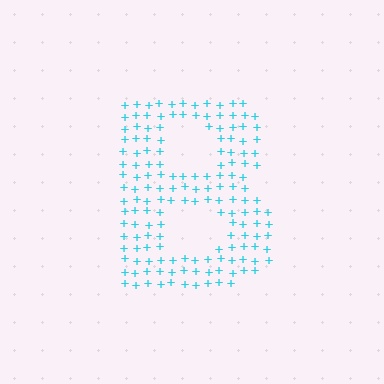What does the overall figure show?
The overall figure shows the letter B.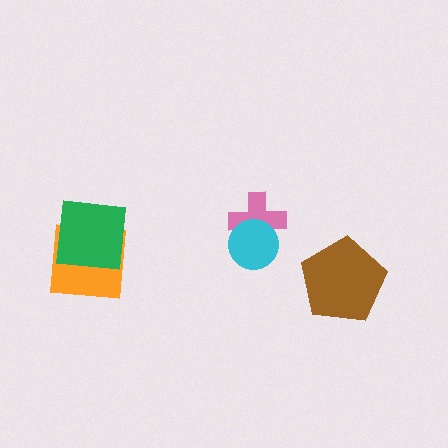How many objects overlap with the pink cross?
1 object overlaps with the pink cross.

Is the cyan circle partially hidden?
No, no other shape covers it.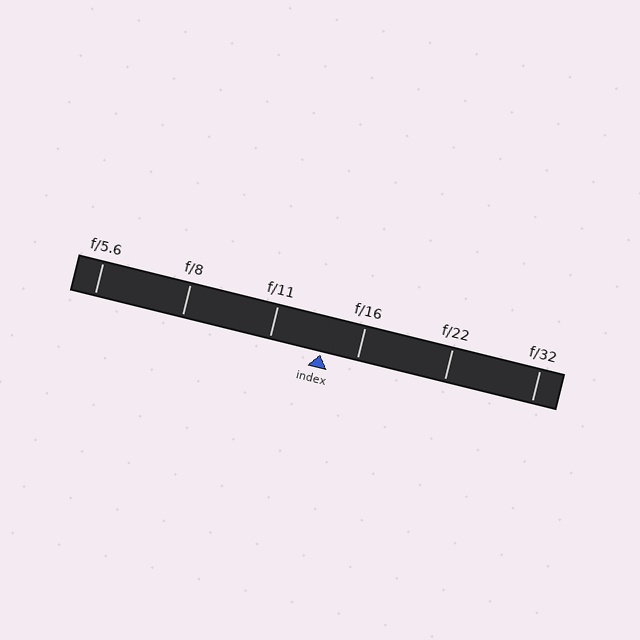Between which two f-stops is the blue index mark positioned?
The index mark is between f/11 and f/16.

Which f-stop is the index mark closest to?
The index mark is closest to f/16.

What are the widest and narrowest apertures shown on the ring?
The widest aperture shown is f/5.6 and the narrowest is f/32.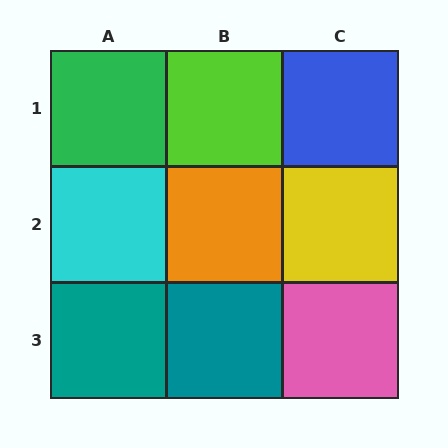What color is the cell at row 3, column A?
Teal.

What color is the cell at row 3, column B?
Teal.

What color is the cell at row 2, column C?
Yellow.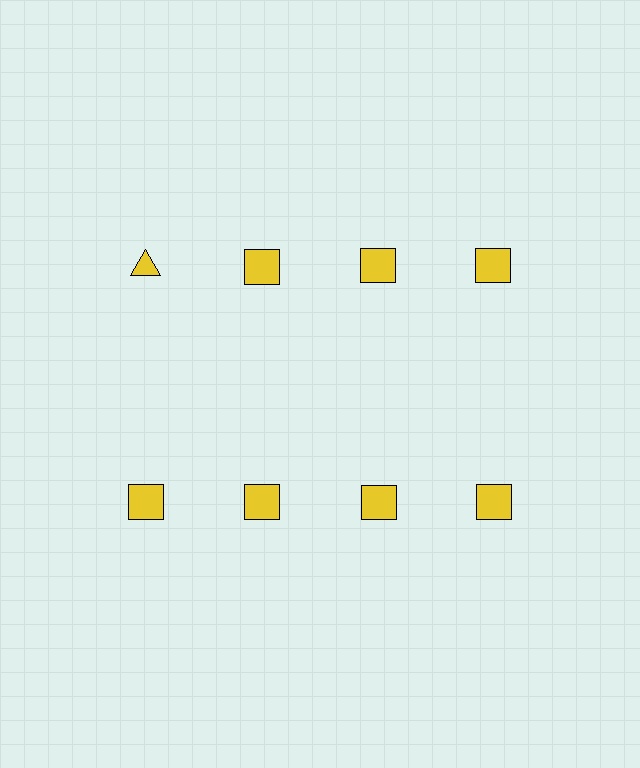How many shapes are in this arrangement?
There are 8 shapes arranged in a grid pattern.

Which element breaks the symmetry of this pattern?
The yellow triangle in the top row, leftmost column breaks the symmetry. All other shapes are yellow squares.